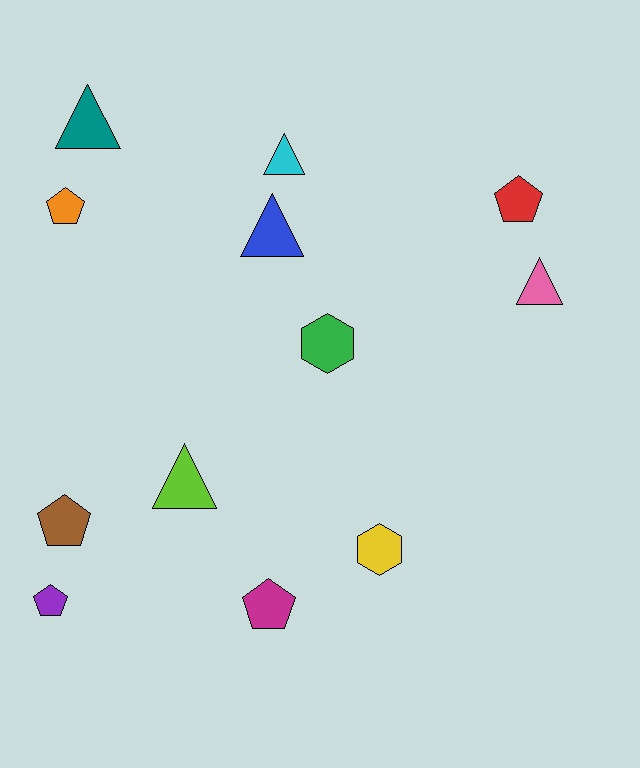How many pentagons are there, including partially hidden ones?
There are 5 pentagons.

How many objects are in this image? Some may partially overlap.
There are 12 objects.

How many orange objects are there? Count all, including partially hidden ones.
There is 1 orange object.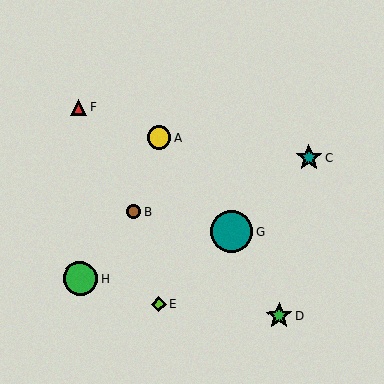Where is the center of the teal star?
The center of the teal star is at (309, 158).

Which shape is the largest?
The teal circle (labeled G) is the largest.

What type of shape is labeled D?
Shape D is a green star.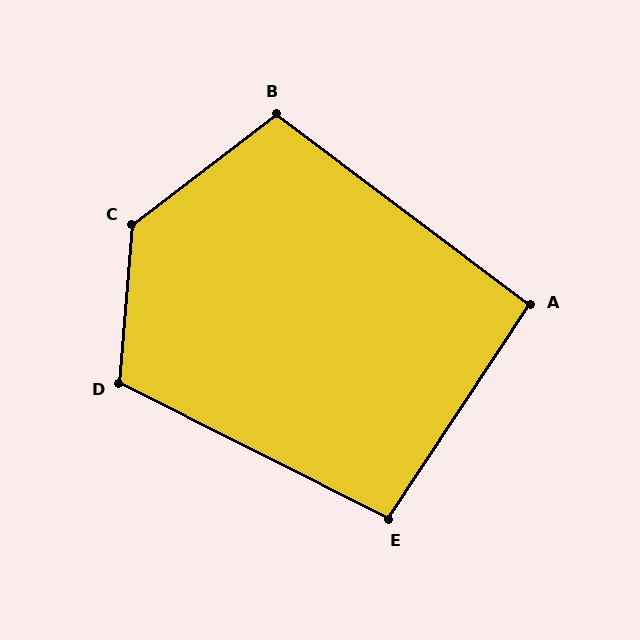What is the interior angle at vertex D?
Approximately 112 degrees (obtuse).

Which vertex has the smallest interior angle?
A, at approximately 94 degrees.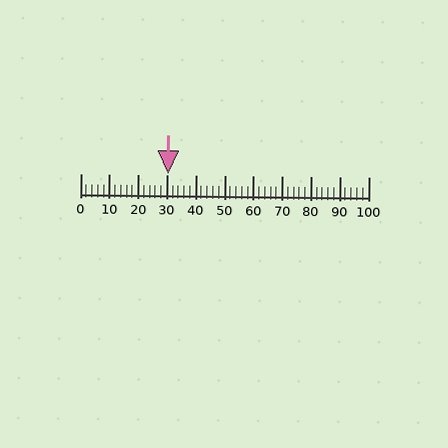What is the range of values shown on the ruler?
The ruler shows values from 0 to 100.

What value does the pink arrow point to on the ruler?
The pink arrow points to approximately 30.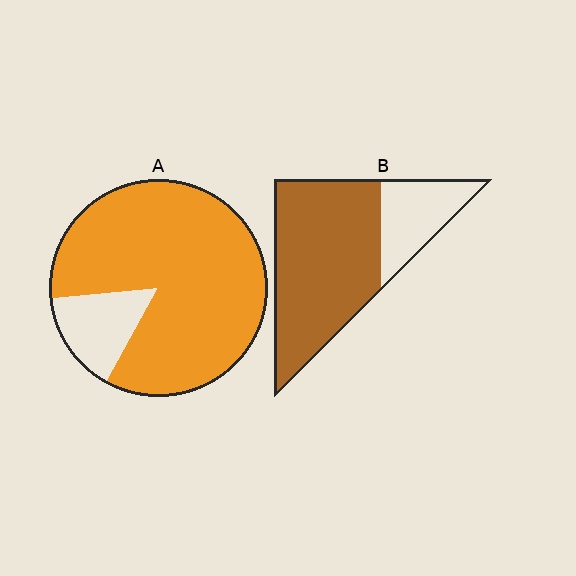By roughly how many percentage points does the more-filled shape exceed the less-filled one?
By roughly 10 percentage points (A over B).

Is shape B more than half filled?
Yes.